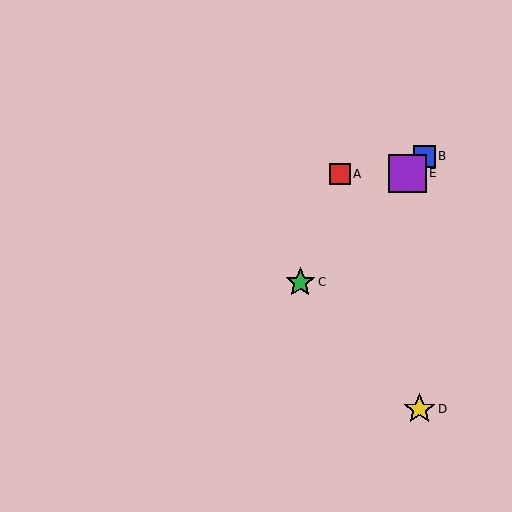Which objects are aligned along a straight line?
Objects B, C, E are aligned along a straight line.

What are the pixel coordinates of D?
Object D is at (420, 409).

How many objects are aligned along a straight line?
3 objects (B, C, E) are aligned along a straight line.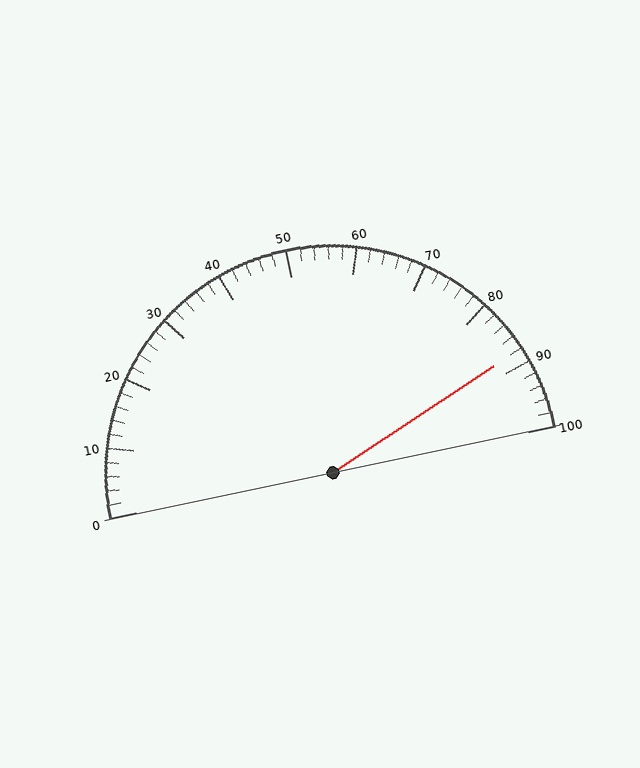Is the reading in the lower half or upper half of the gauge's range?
The reading is in the upper half of the range (0 to 100).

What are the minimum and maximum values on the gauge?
The gauge ranges from 0 to 100.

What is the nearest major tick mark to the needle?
The nearest major tick mark is 90.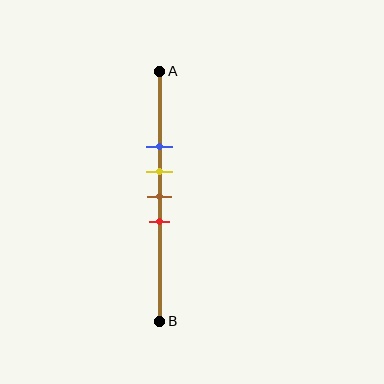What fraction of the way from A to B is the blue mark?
The blue mark is approximately 30% (0.3) of the way from A to B.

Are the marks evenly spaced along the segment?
Yes, the marks are approximately evenly spaced.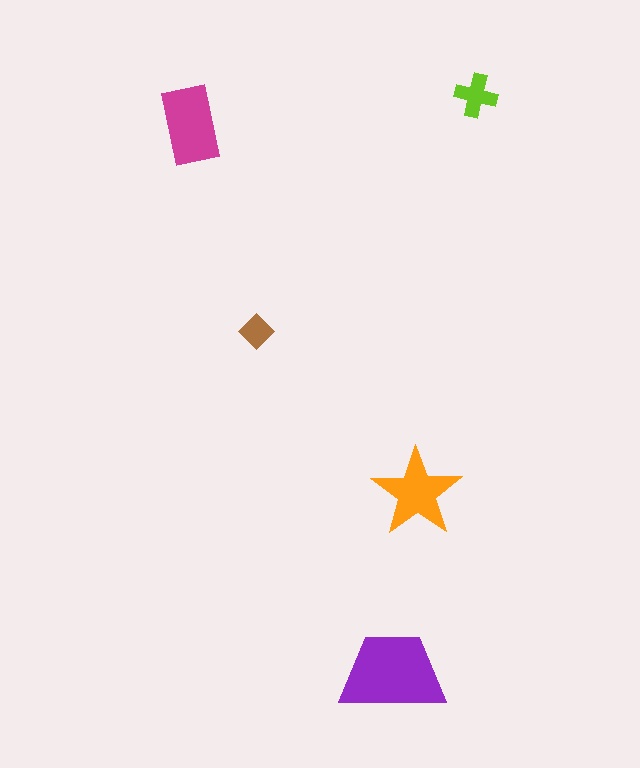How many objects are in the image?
There are 5 objects in the image.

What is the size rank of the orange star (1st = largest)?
3rd.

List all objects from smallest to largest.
The brown diamond, the lime cross, the orange star, the magenta rectangle, the purple trapezoid.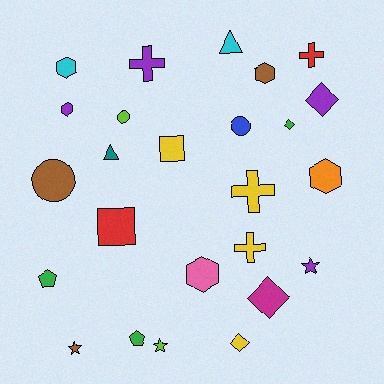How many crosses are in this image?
There are 4 crosses.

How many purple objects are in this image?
There are 4 purple objects.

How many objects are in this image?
There are 25 objects.